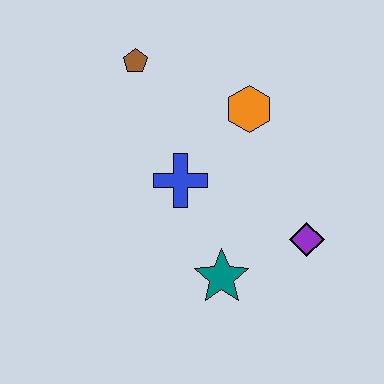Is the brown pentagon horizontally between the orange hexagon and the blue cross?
No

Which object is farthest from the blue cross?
The purple diamond is farthest from the blue cross.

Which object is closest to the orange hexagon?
The blue cross is closest to the orange hexagon.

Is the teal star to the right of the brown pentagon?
Yes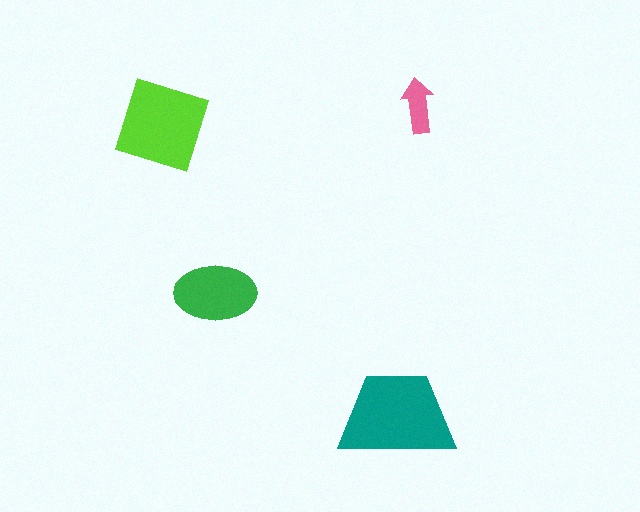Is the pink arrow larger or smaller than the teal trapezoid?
Smaller.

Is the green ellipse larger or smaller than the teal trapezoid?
Smaller.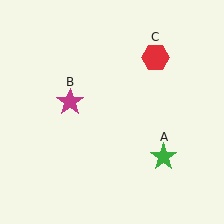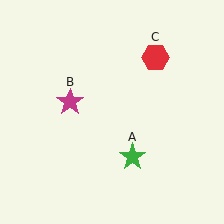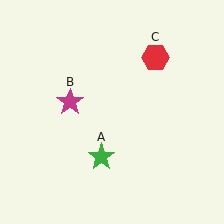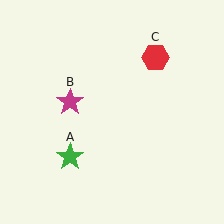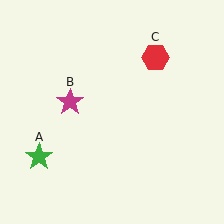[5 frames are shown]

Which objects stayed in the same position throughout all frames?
Magenta star (object B) and red hexagon (object C) remained stationary.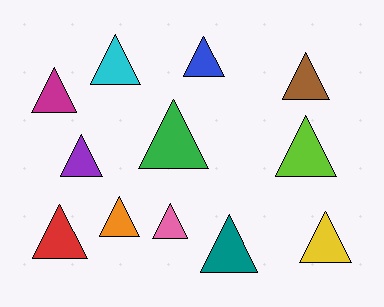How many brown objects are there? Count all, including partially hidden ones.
There is 1 brown object.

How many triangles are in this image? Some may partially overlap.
There are 12 triangles.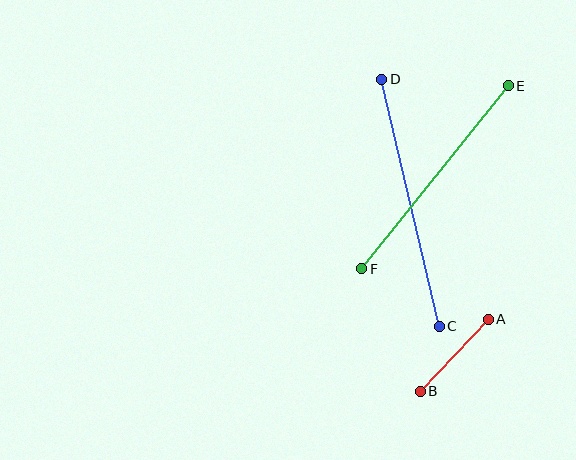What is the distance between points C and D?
The distance is approximately 254 pixels.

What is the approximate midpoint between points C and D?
The midpoint is at approximately (410, 203) pixels.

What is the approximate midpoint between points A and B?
The midpoint is at approximately (454, 355) pixels.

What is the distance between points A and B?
The distance is approximately 99 pixels.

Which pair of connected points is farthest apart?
Points C and D are farthest apart.